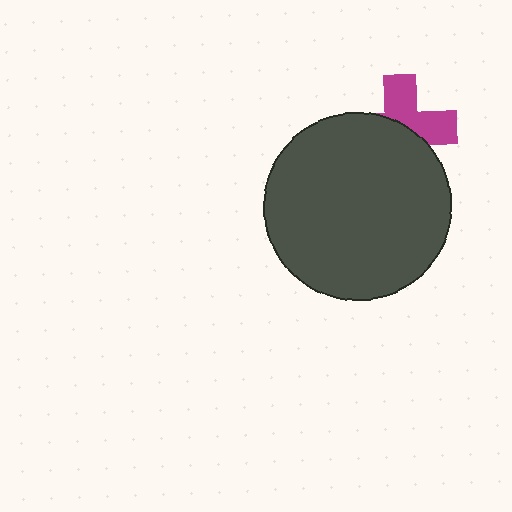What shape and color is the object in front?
The object in front is a dark gray circle.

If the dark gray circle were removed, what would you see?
You would see the complete magenta cross.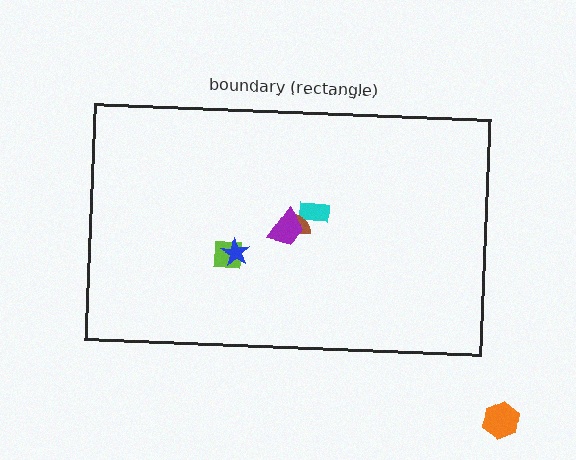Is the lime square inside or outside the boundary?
Inside.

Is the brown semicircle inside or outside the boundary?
Inside.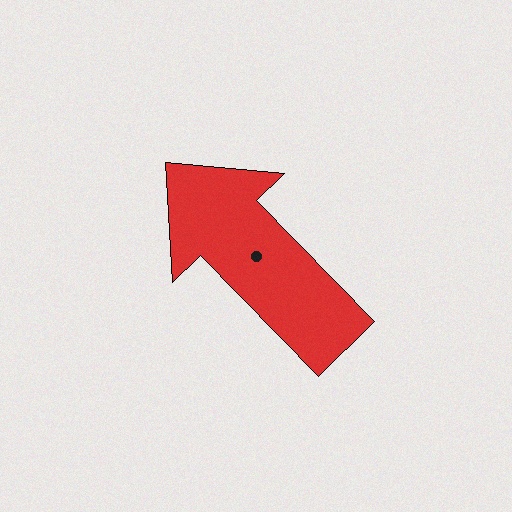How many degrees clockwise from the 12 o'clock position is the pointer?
Approximately 316 degrees.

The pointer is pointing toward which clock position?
Roughly 11 o'clock.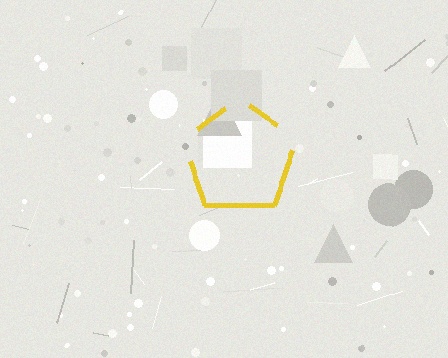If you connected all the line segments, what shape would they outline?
They would outline a pentagon.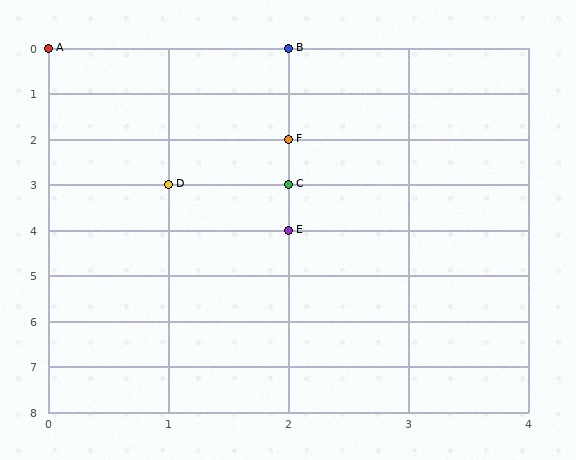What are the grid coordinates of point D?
Point D is at grid coordinates (1, 3).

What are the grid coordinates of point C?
Point C is at grid coordinates (2, 3).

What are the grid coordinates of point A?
Point A is at grid coordinates (0, 0).